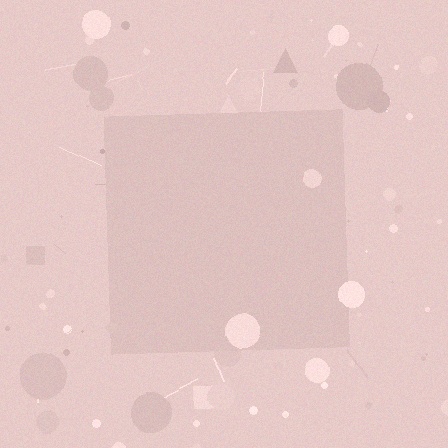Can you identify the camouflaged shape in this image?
The camouflaged shape is a square.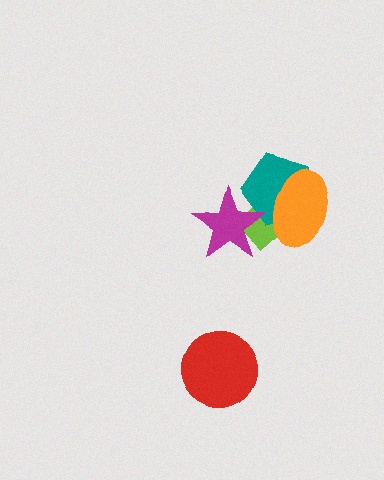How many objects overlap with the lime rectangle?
3 objects overlap with the lime rectangle.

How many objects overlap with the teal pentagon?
3 objects overlap with the teal pentagon.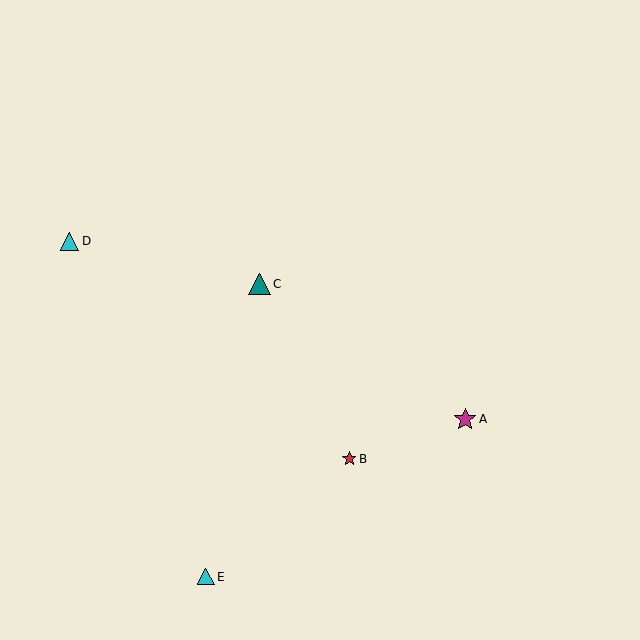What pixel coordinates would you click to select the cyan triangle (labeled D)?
Click at (70, 241) to select the cyan triangle D.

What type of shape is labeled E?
Shape E is a cyan triangle.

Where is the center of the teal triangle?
The center of the teal triangle is at (260, 284).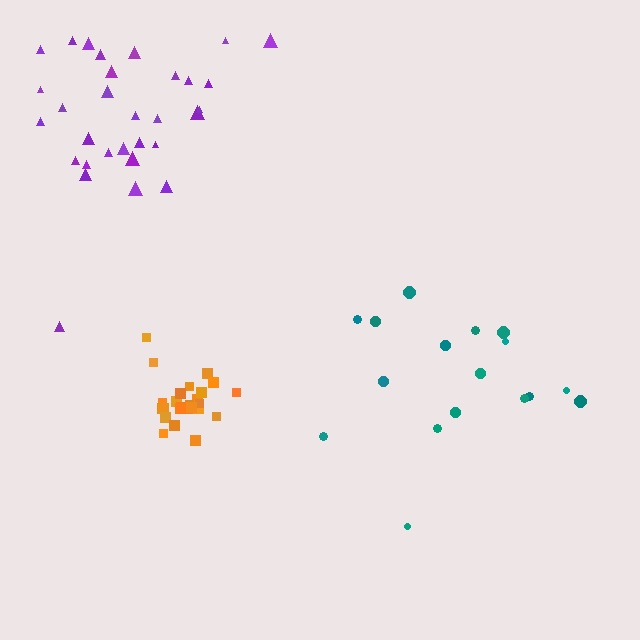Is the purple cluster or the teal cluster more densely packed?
Purple.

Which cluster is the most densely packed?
Orange.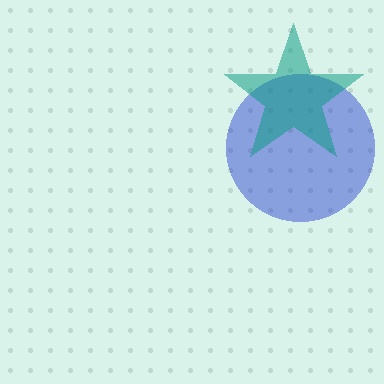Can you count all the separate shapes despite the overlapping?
Yes, there are 2 separate shapes.